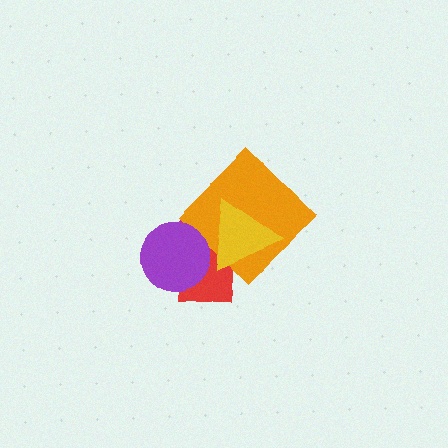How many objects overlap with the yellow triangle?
3 objects overlap with the yellow triangle.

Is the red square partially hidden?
Yes, it is partially covered by another shape.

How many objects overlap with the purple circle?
2 objects overlap with the purple circle.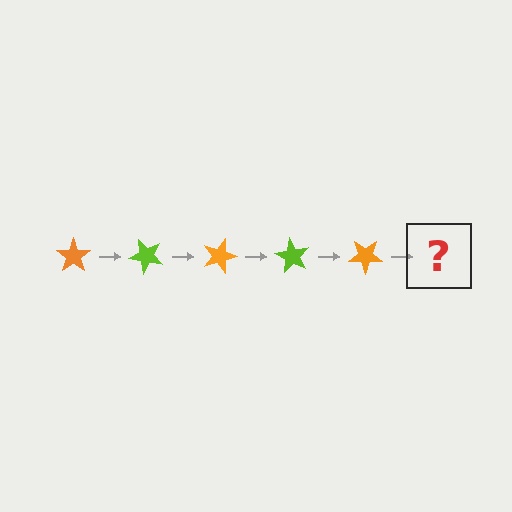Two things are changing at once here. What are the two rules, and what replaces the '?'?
The two rules are that it rotates 45 degrees each step and the color cycles through orange and lime. The '?' should be a lime star, rotated 225 degrees from the start.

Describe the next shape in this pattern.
It should be a lime star, rotated 225 degrees from the start.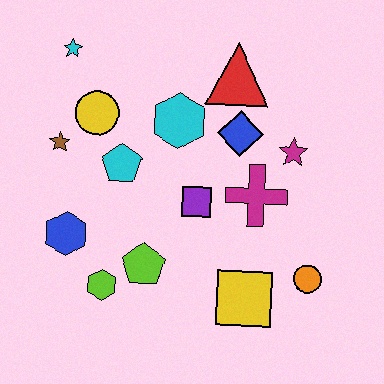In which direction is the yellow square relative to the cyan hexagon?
The yellow square is below the cyan hexagon.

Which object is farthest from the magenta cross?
The cyan star is farthest from the magenta cross.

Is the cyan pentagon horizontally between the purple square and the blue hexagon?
Yes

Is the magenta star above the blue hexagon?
Yes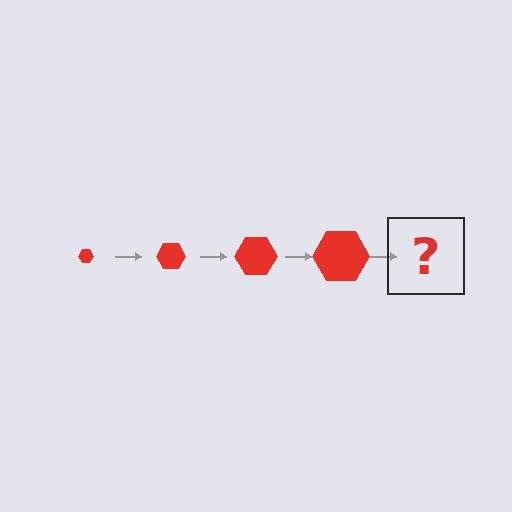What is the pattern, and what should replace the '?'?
The pattern is that the hexagon gets progressively larger each step. The '?' should be a red hexagon, larger than the previous one.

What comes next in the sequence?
The next element should be a red hexagon, larger than the previous one.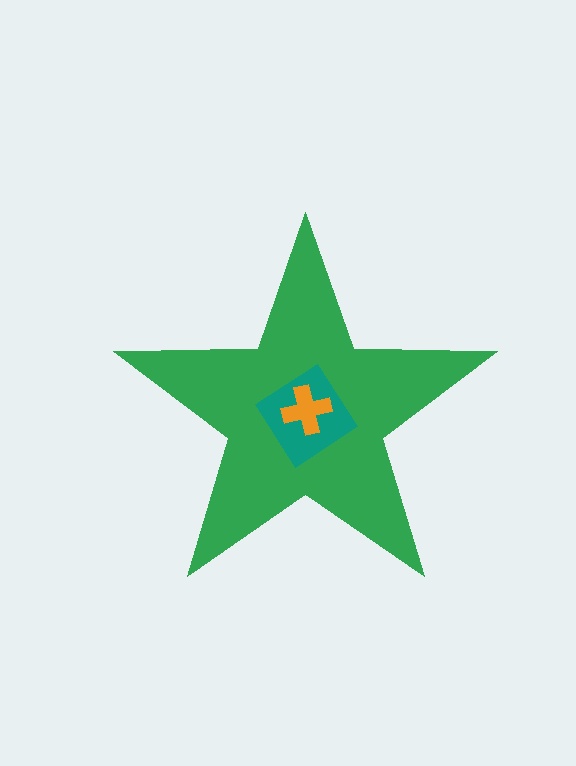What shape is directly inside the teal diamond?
The orange cross.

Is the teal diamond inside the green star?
Yes.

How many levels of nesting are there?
3.